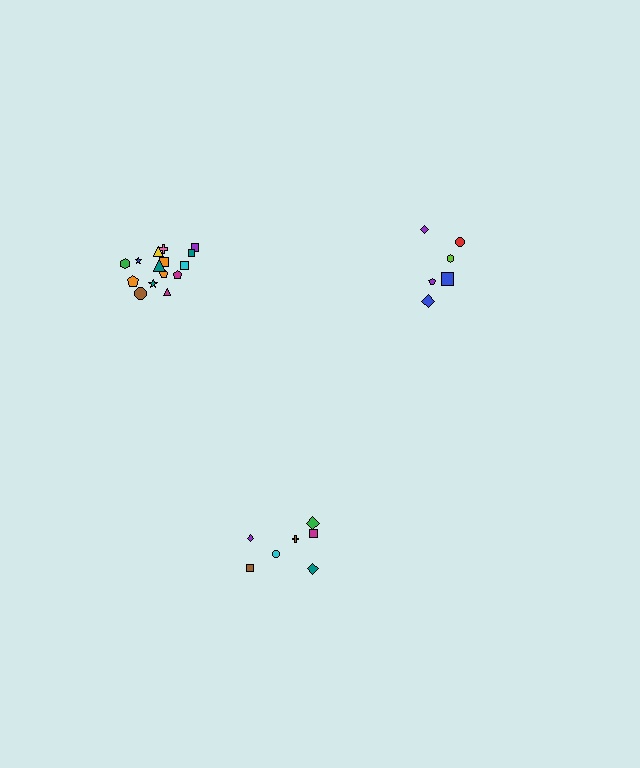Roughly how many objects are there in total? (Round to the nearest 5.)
Roughly 30 objects in total.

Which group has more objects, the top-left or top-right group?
The top-left group.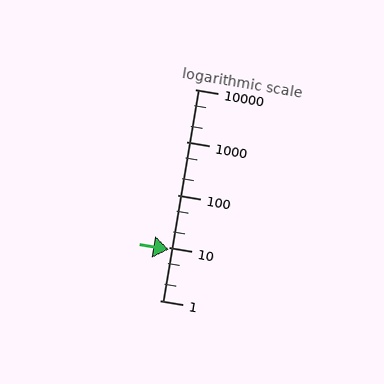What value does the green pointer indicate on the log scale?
The pointer indicates approximately 9.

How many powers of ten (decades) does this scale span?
The scale spans 4 decades, from 1 to 10000.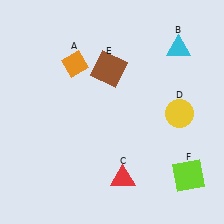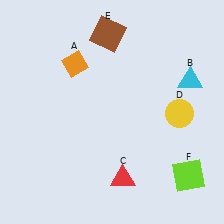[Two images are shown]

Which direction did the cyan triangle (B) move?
The cyan triangle (B) moved down.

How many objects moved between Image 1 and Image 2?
2 objects moved between the two images.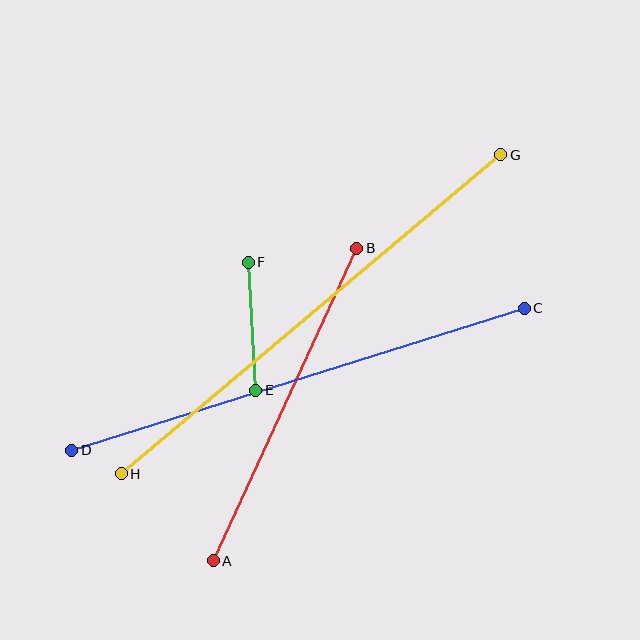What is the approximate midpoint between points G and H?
The midpoint is at approximately (311, 314) pixels.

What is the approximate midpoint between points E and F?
The midpoint is at approximately (252, 326) pixels.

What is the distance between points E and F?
The distance is approximately 128 pixels.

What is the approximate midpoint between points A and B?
The midpoint is at approximately (285, 404) pixels.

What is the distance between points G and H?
The distance is approximately 495 pixels.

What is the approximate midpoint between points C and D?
The midpoint is at approximately (298, 379) pixels.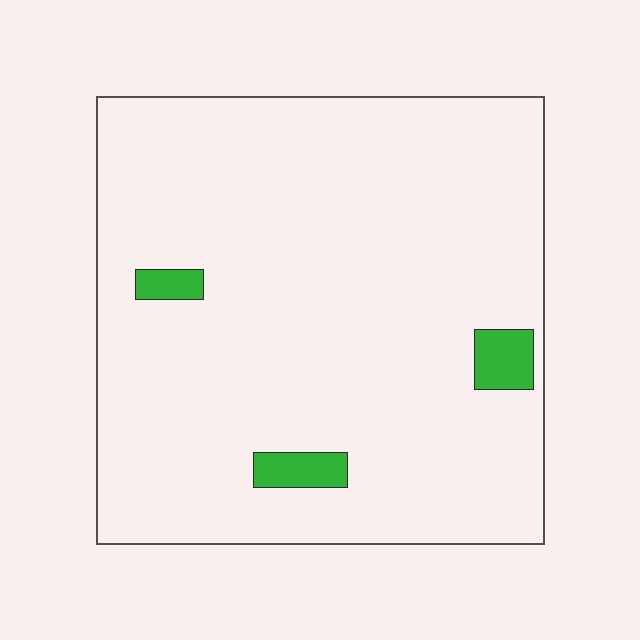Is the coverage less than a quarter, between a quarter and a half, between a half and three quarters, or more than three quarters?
Less than a quarter.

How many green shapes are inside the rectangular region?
3.